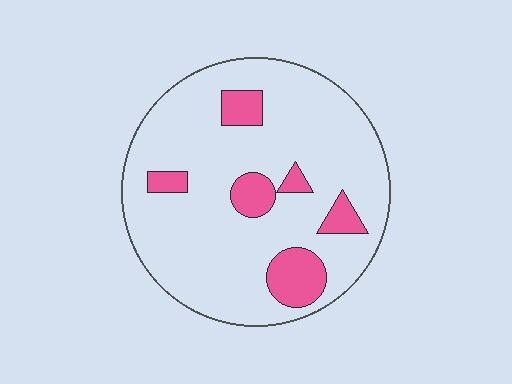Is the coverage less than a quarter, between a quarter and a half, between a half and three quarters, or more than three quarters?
Less than a quarter.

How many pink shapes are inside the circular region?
6.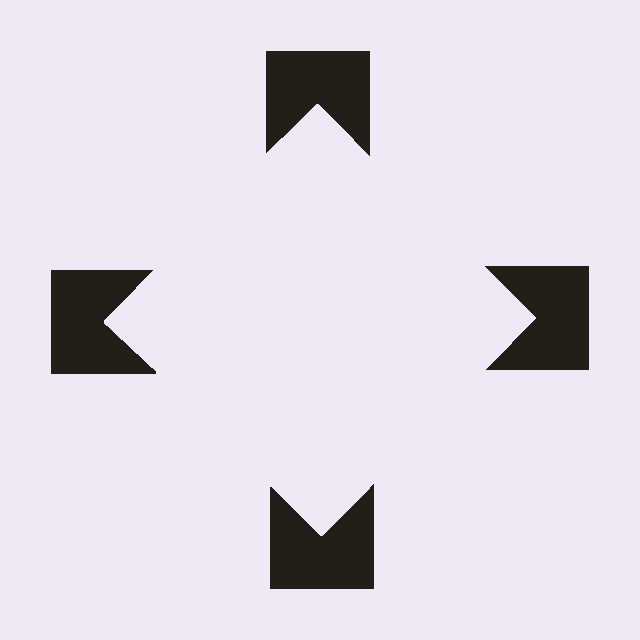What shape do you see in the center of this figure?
An illusory square — its edges are inferred from the aligned wedge cuts in the notched squares, not physically drawn.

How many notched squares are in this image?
There are 4 — one at each vertex of the illusory square.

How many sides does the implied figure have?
4 sides.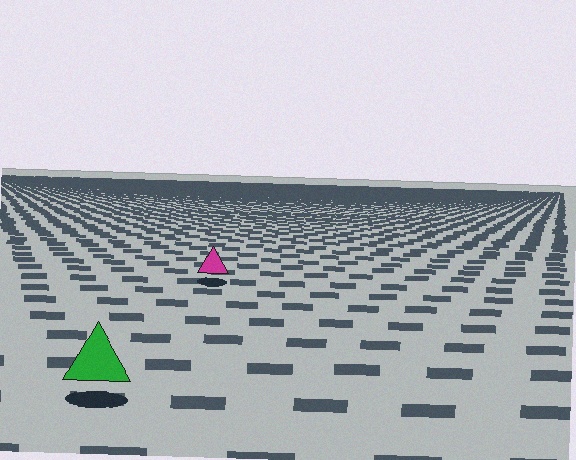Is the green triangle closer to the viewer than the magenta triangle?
Yes. The green triangle is closer — you can tell from the texture gradient: the ground texture is coarser near it.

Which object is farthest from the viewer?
The magenta triangle is farthest from the viewer. It appears smaller and the ground texture around it is denser.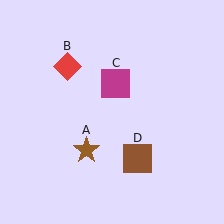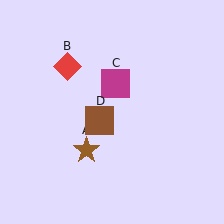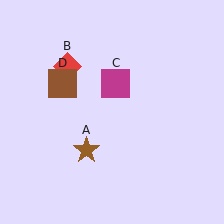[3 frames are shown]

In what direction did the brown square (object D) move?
The brown square (object D) moved up and to the left.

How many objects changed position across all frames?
1 object changed position: brown square (object D).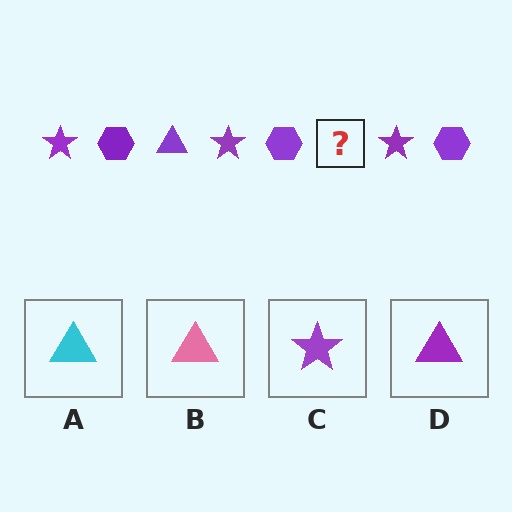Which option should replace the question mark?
Option D.